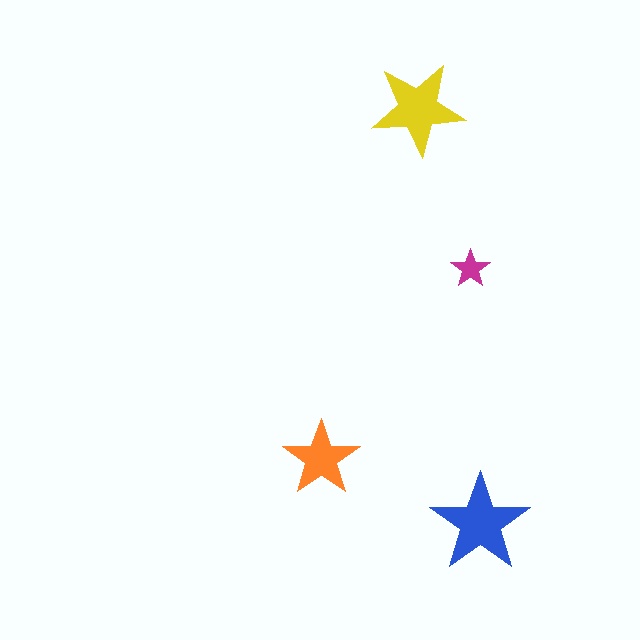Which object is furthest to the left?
The orange star is leftmost.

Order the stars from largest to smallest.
the blue one, the yellow one, the orange one, the magenta one.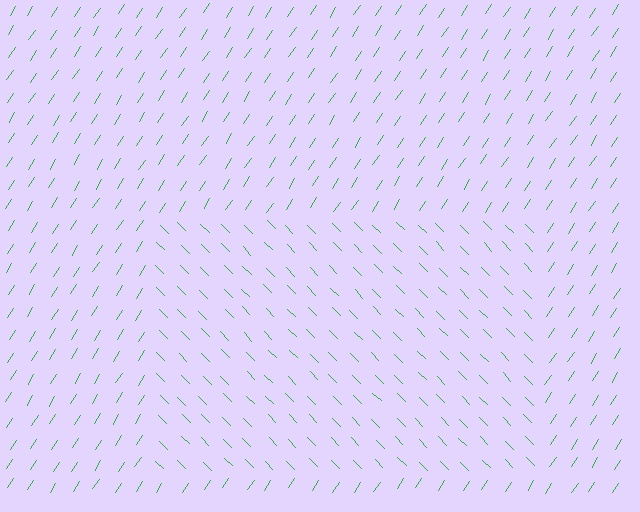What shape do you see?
I see a rectangle.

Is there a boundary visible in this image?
Yes, there is a texture boundary formed by a change in line orientation.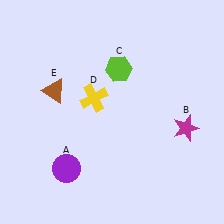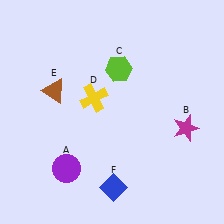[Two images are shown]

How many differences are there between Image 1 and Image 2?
There is 1 difference between the two images.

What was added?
A blue diamond (F) was added in Image 2.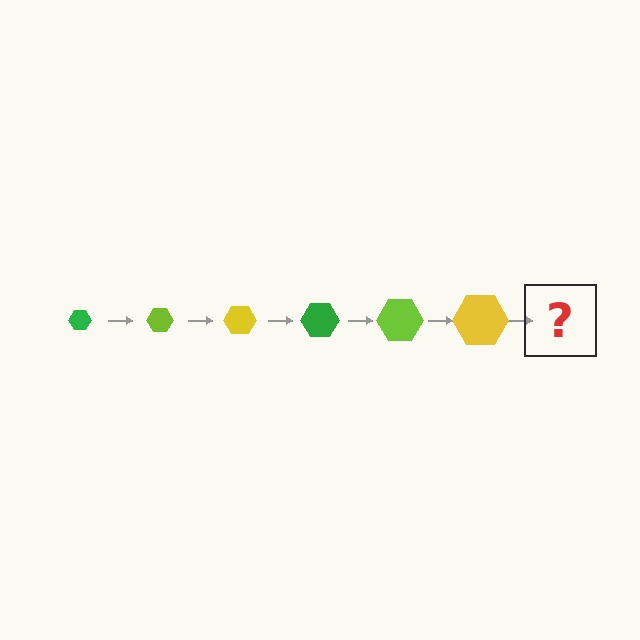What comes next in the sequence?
The next element should be a green hexagon, larger than the previous one.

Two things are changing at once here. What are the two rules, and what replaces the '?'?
The two rules are that the hexagon grows larger each step and the color cycles through green, lime, and yellow. The '?' should be a green hexagon, larger than the previous one.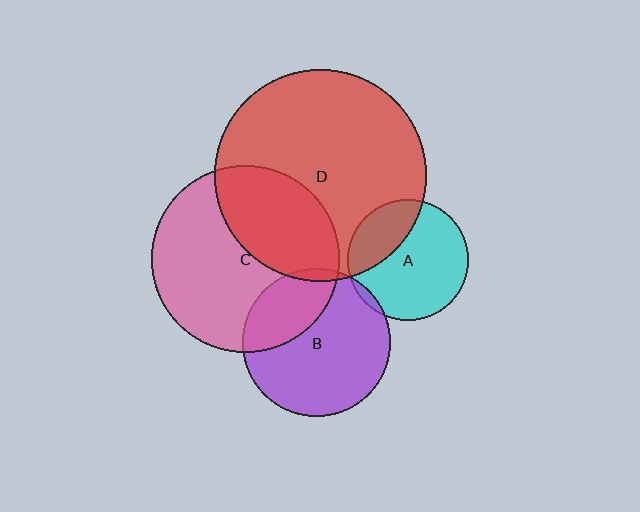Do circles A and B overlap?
Yes.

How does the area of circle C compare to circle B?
Approximately 1.6 times.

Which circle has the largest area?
Circle D (red).